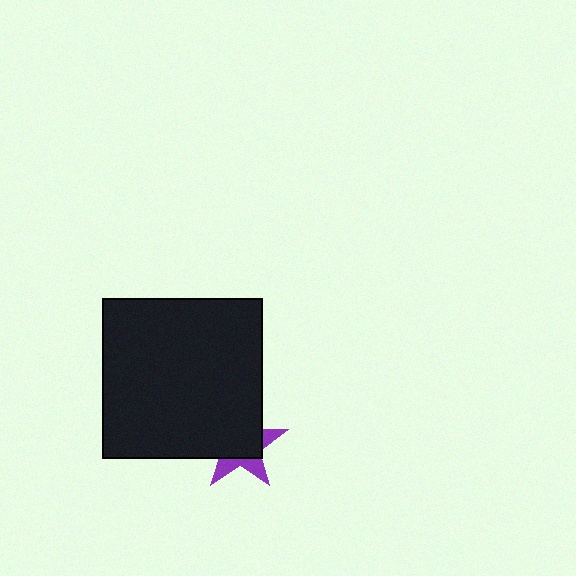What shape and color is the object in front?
The object in front is a black square.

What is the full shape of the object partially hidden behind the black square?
The partially hidden object is a purple star.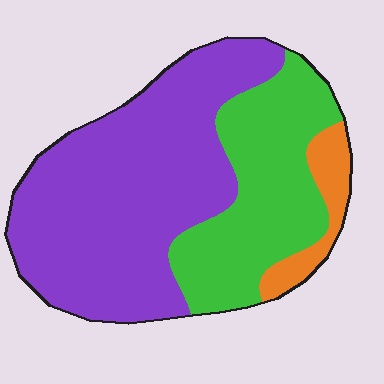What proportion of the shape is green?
Green covers about 35% of the shape.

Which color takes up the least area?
Orange, at roughly 10%.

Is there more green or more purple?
Purple.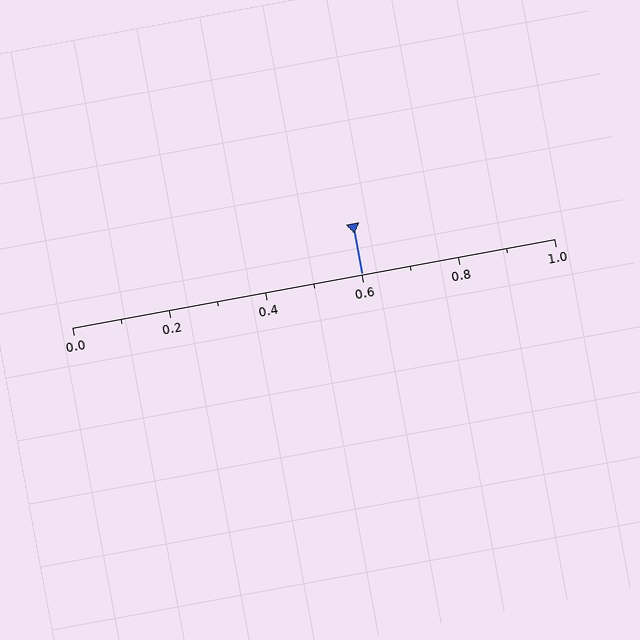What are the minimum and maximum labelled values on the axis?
The axis runs from 0.0 to 1.0.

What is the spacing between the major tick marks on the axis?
The major ticks are spaced 0.2 apart.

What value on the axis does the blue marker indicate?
The marker indicates approximately 0.6.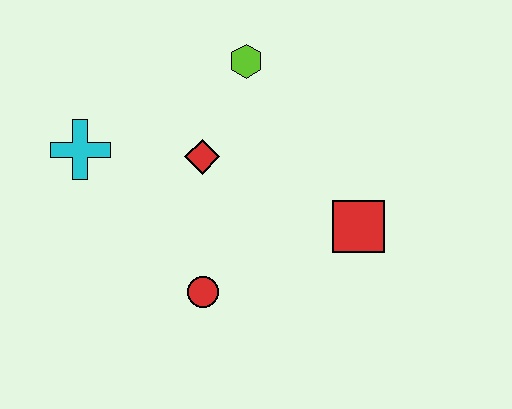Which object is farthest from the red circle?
The lime hexagon is farthest from the red circle.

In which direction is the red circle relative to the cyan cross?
The red circle is below the cyan cross.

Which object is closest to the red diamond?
The lime hexagon is closest to the red diamond.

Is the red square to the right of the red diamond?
Yes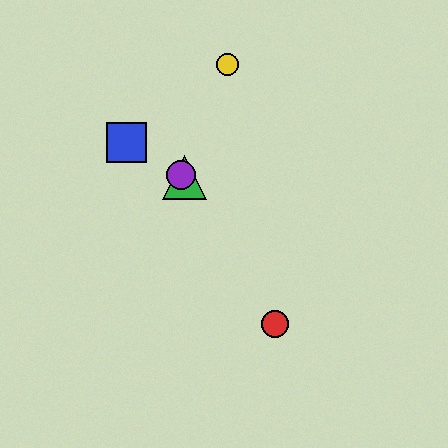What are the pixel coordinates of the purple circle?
The purple circle is at (181, 175).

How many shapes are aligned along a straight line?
3 shapes (the blue square, the green triangle, the purple circle) are aligned along a straight line.